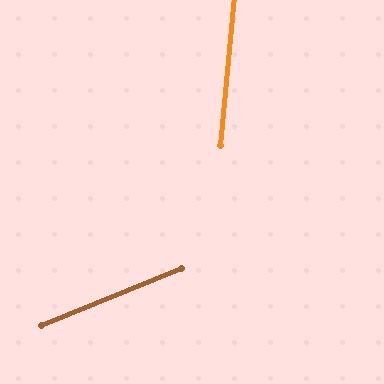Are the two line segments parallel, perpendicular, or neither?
Neither parallel nor perpendicular — they differ by about 63°.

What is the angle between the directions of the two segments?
Approximately 63 degrees.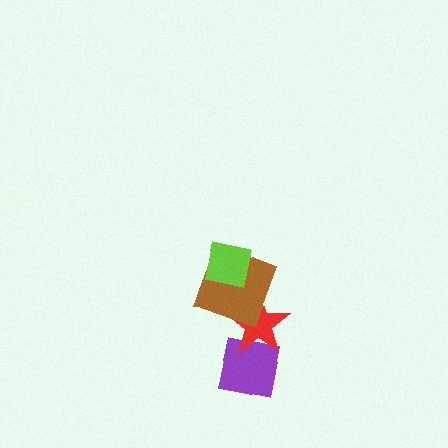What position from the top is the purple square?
The purple square is 4th from the top.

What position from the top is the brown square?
The brown square is 2nd from the top.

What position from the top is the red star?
The red star is 3rd from the top.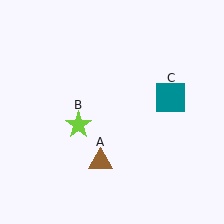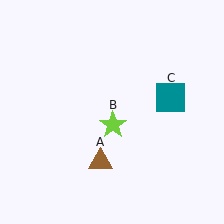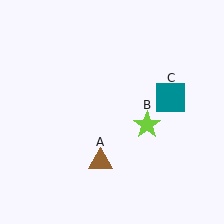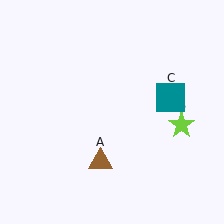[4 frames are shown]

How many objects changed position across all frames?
1 object changed position: lime star (object B).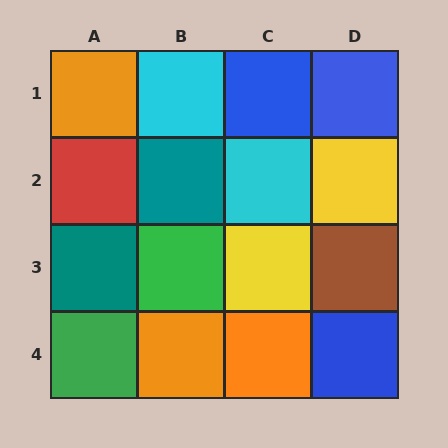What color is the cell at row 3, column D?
Brown.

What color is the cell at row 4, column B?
Orange.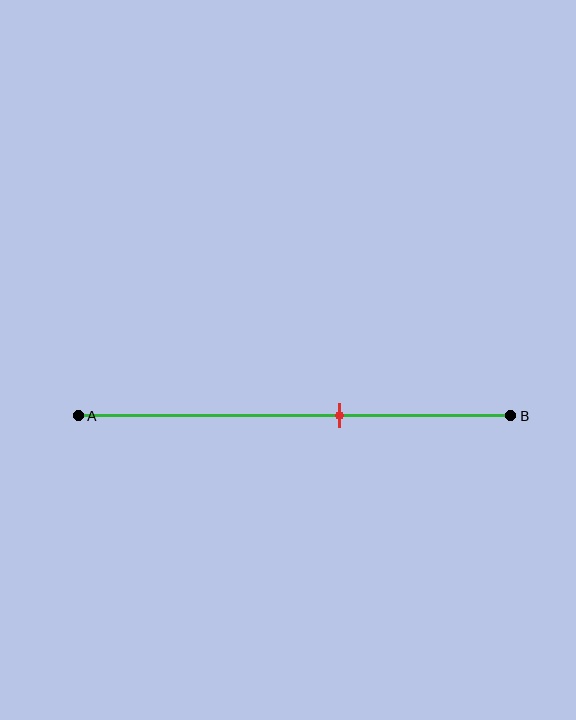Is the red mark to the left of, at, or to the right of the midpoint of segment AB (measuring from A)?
The red mark is to the right of the midpoint of segment AB.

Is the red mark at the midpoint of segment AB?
No, the mark is at about 60% from A, not at the 50% midpoint.